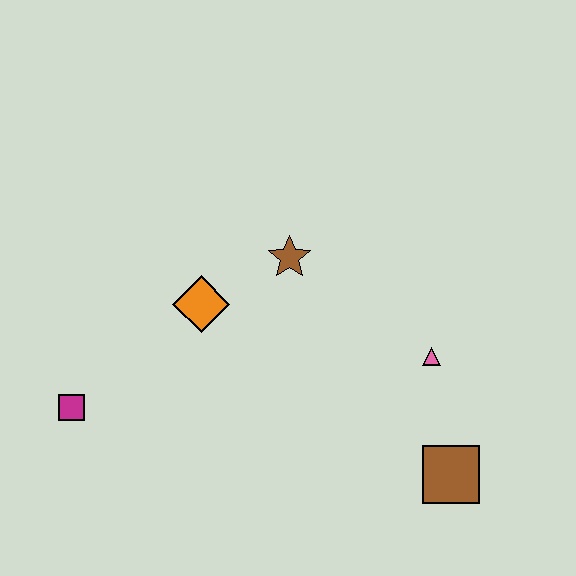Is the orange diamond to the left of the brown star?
Yes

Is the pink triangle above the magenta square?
Yes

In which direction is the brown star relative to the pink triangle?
The brown star is to the left of the pink triangle.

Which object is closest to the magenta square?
The orange diamond is closest to the magenta square.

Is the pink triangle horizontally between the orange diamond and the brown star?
No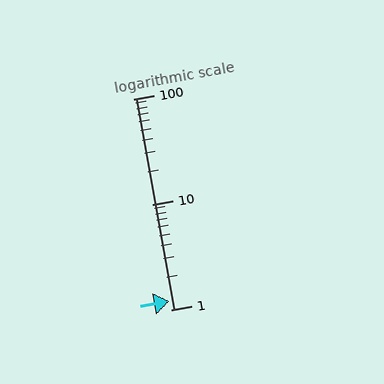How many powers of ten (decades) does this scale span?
The scale spans 2 decades, from 1 to 100.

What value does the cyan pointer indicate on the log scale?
The pointer indicates approximately 1.2.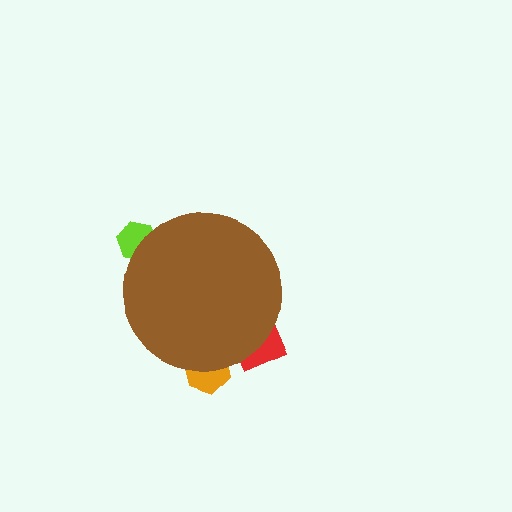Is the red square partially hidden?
Yes, the red square is partially hidden behind the brown circle.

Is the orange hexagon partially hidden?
Yes, the orange hexagon is partially hidden behind the brown circle.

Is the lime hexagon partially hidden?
Yes, the lime hexagon is partially hidden behind the brown circle.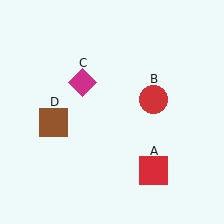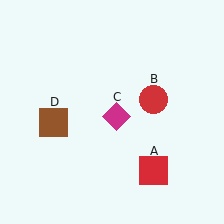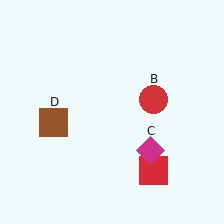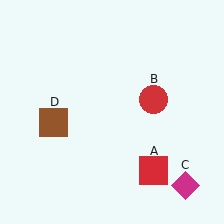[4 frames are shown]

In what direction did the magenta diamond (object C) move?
The magenta diamond (object C) moved down and to the right.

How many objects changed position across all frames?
1 object changed position: magenta diamond (object C).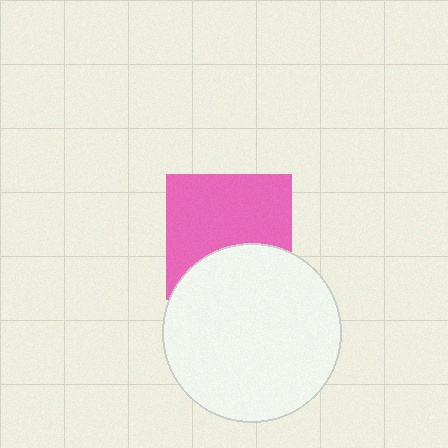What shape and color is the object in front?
The object in front is a white circle.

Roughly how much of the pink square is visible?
Most of it is visible (roughly 65%).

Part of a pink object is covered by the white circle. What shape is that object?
It is a square.